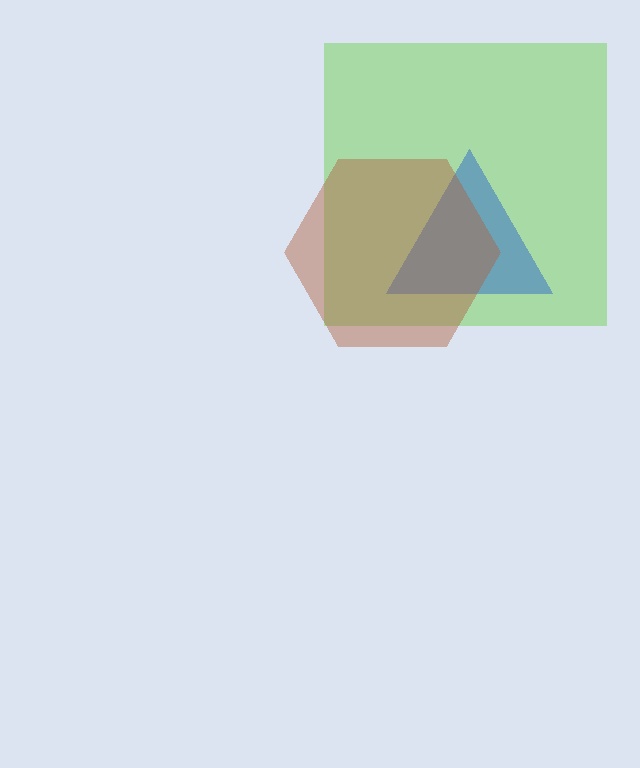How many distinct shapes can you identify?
There are 3 distinct shapes: a lime square, a blue triangle, a brown hexagon.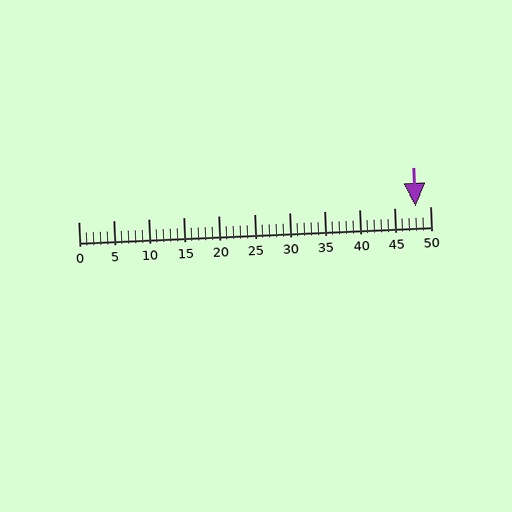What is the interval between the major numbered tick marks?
The major tick marks are spaced 5 units apart.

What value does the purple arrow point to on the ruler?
The purple arrow points to approximately 48.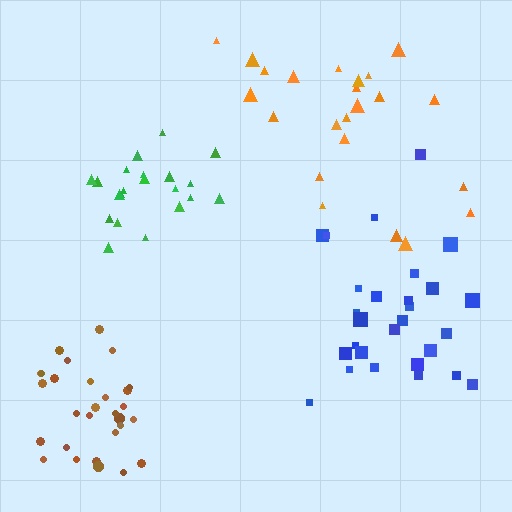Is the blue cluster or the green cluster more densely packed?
Green.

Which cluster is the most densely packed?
Brown.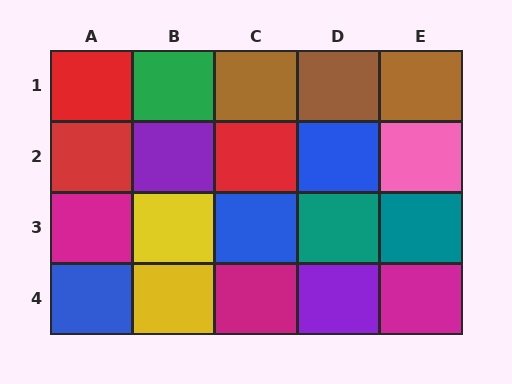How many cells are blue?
3 cells are blue.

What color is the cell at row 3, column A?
Magenta.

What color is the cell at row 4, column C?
Magenta.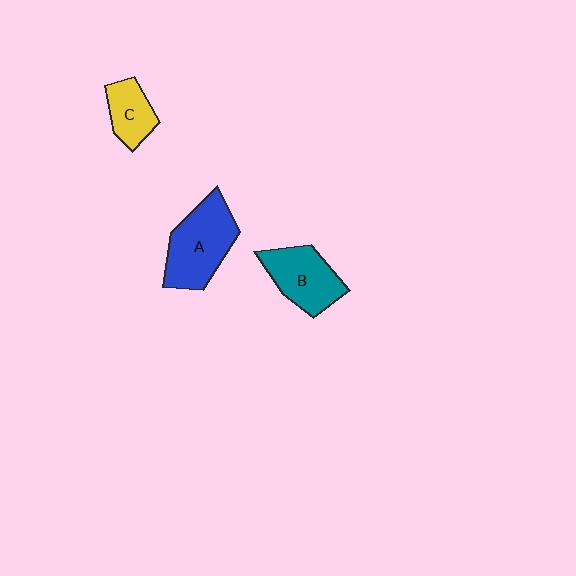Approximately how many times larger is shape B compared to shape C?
Approximately 1.5 times.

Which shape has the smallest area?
Shape C (yellow).